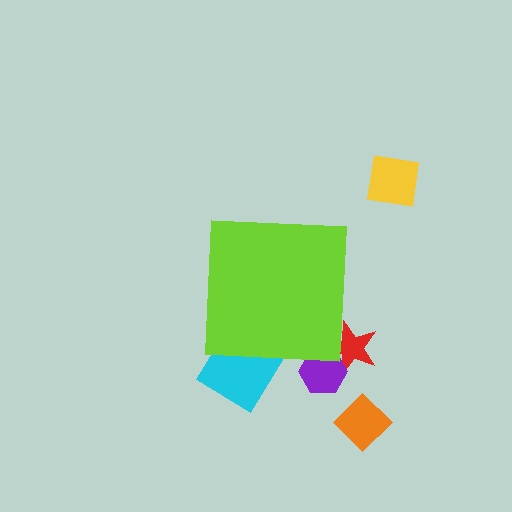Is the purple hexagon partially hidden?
Yes, the purple hexagon is partially hidden behind the lime square.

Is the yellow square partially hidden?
No, the yellow square is fully visible.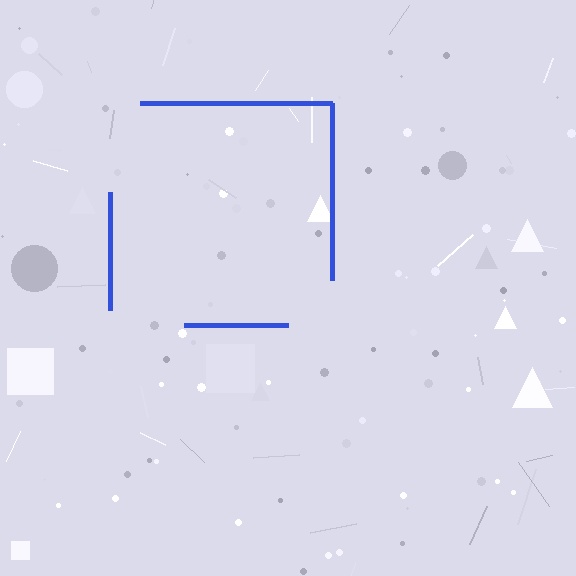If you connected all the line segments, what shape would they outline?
They would outline a square.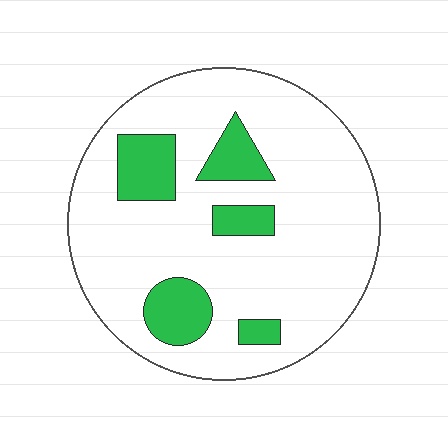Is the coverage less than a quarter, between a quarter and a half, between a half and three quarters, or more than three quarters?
Less than a quarter.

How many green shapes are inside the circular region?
5.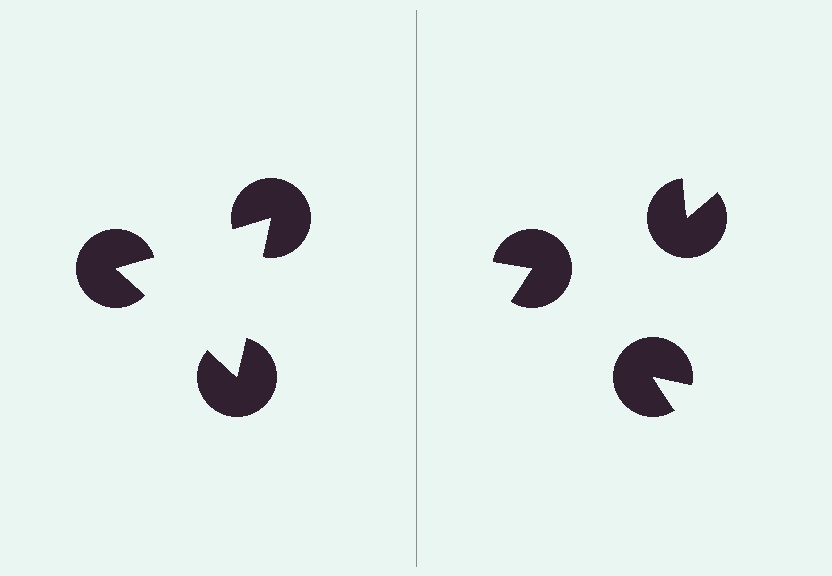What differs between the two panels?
The pac-man discs are positioned identically on both sides; only the wedge orientations differ. On the left they align to a triangle; on the right they are misaligned.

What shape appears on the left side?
An illusory triangle.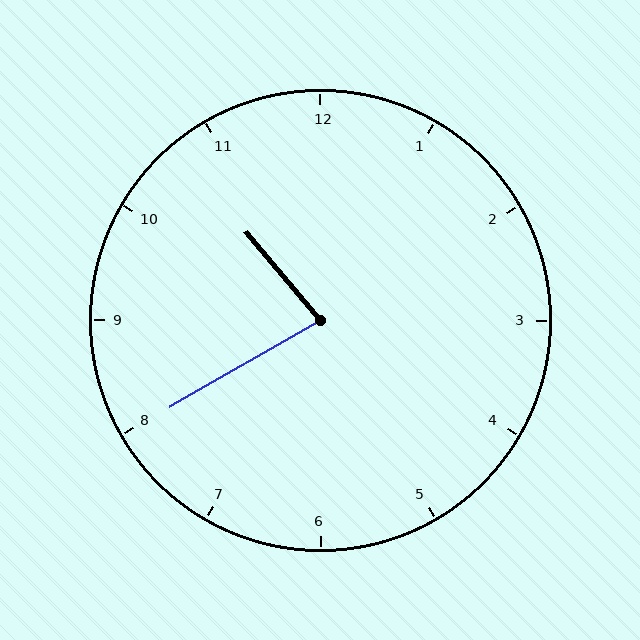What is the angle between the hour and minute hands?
Approximately 80 degrees.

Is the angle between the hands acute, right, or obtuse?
It is acute.